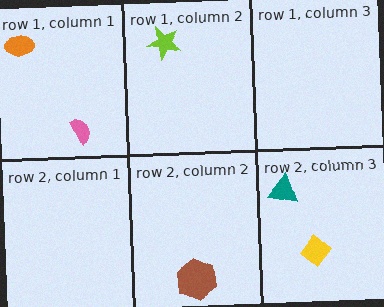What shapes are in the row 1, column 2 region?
The lime star.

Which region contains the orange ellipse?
The row 1, column 1 region.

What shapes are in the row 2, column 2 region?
The brown hexagon.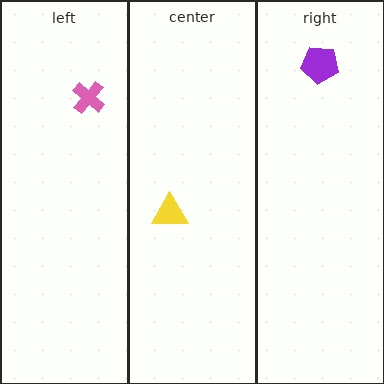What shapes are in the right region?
The purple pentagon.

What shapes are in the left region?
The pink cross.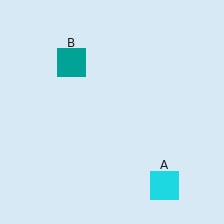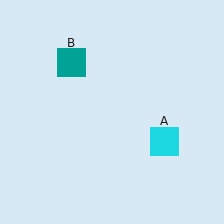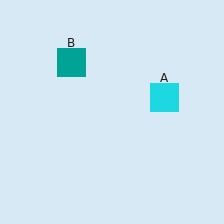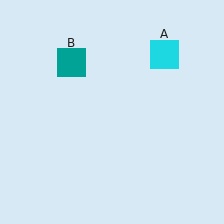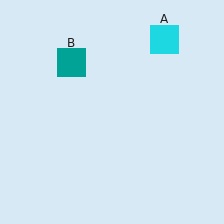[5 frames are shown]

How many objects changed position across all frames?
1 object changed position: cyan square (object A).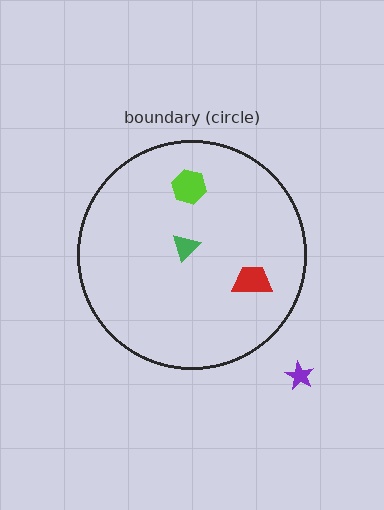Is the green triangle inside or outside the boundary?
Inside.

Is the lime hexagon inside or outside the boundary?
Inside.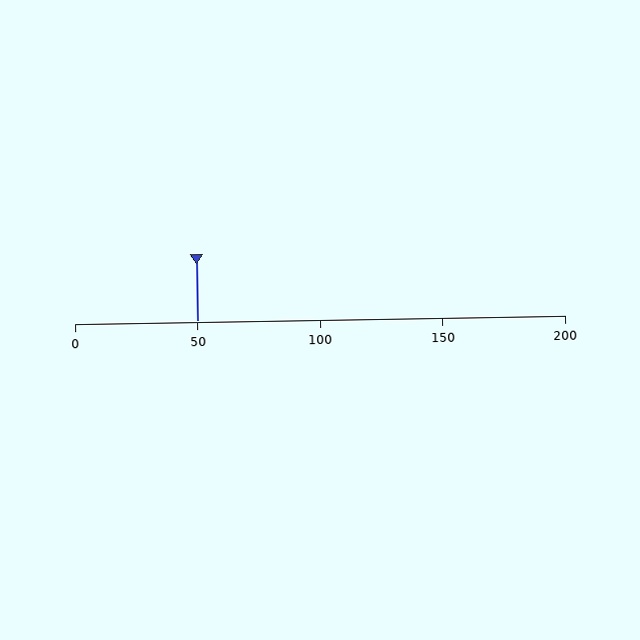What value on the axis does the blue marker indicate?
The marker indicates approximately 50.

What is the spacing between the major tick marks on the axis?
The major ticks are spaced 50 apart.